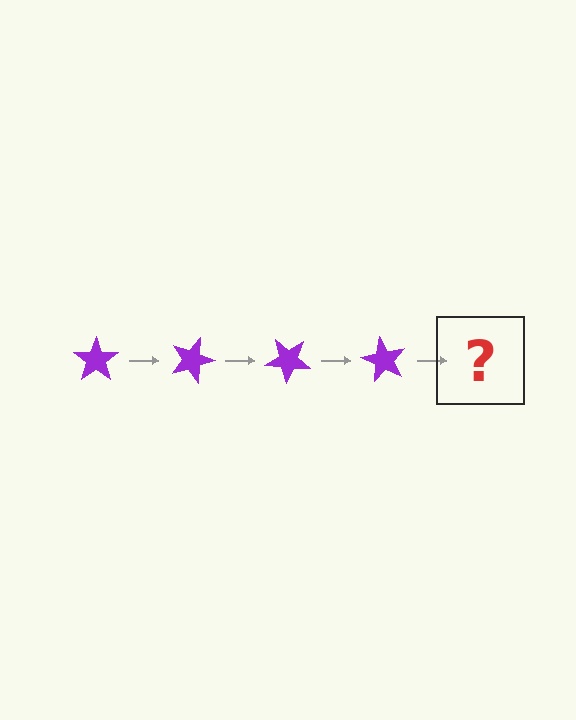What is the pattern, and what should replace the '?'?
The pattern is that the star rotates 20 degrees each step. The '?' should be a purple star rotated 80 degrees.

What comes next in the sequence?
The next element should be a purple star rotated 80 degrees.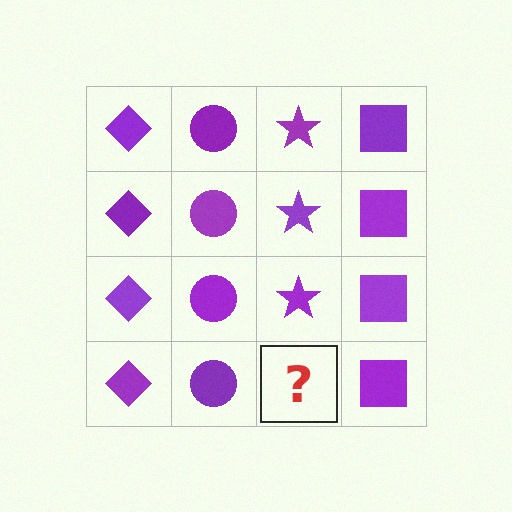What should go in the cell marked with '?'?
The missing cell should contain a purple star.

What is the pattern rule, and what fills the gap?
The rule is that each column has a consistent shape. The gap should be filled with a purple star.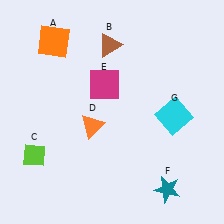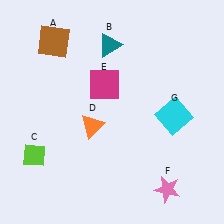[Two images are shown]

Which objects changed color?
A changed from orange to brown. B changed from brown to teal. F changed from teal to pink.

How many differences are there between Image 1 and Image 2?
There are 3 differences between the two images.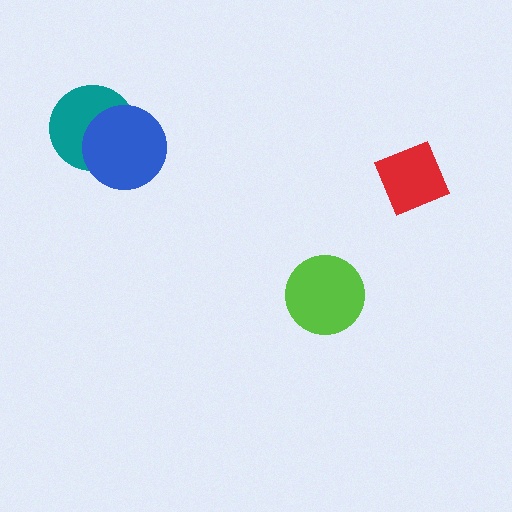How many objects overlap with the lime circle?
0 objects overlap with the lime circle.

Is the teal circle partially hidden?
Yes, it is partially covered by another shape.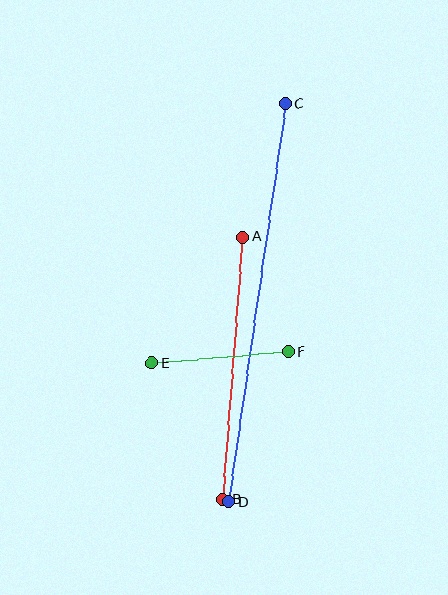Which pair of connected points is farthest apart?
Points C and D are farthest apart.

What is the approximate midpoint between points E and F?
The midpoint is at approximately (220, 358) pixels.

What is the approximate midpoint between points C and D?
The midpoint is at approximately (257, 303) pixels.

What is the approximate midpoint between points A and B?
The midpoint is at approximately (233, 368) pixels.